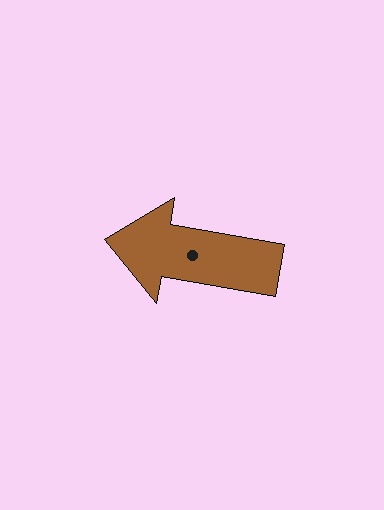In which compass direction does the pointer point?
West.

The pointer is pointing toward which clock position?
Roughly 9 o'clock.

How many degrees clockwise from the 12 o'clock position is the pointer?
Approximately 280 degrees.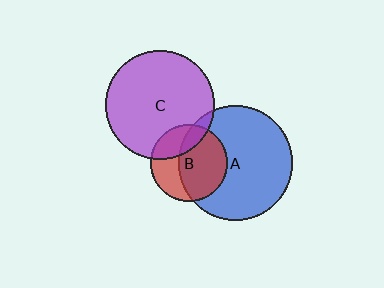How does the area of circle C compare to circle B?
Approximately 2.0 times.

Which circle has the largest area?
Circle A (blue).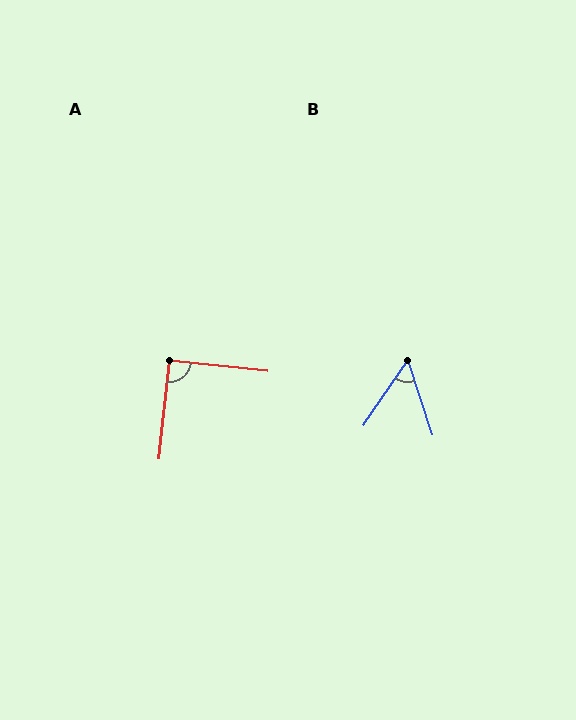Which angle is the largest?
A, at approximately 90 degrees.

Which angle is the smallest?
B, at approximately 52 degrees.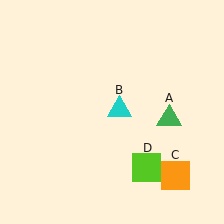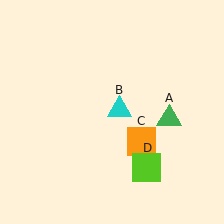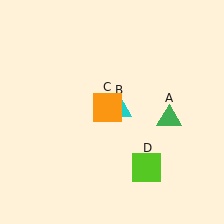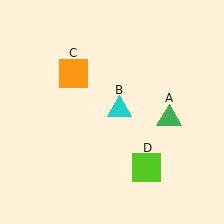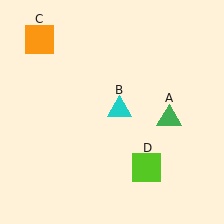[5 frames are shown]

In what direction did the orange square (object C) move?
The orange square (object C) moved up and to the left.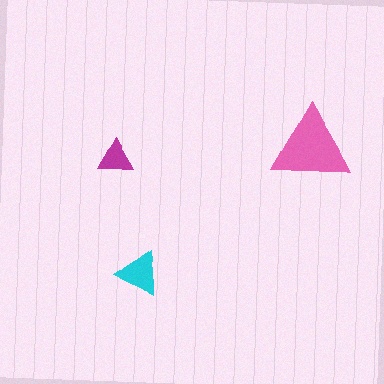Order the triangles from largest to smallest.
the pink one, the cyan one, the magenta one.